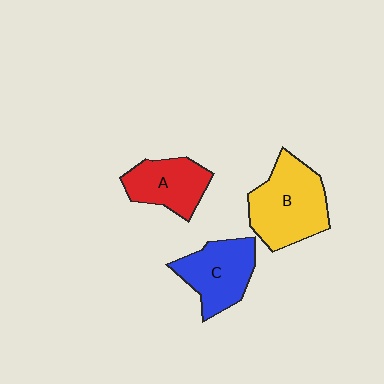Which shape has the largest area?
Shape B (yellow).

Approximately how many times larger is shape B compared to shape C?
Approximately 1.3 times.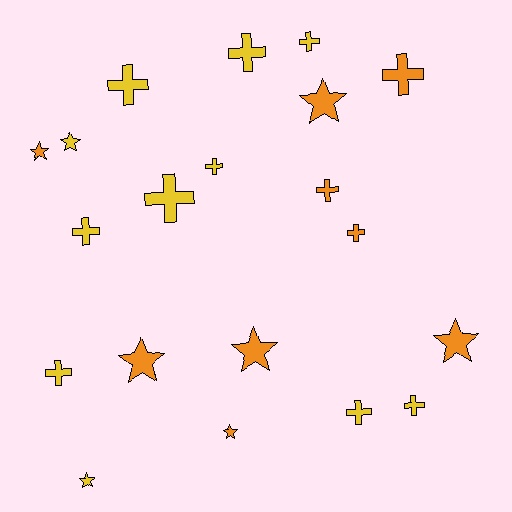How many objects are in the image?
There are 20 objects.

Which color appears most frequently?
Yellow, with 11 objects.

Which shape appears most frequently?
Cross, with 12 objects.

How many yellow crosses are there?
There are 9 yellow crosses.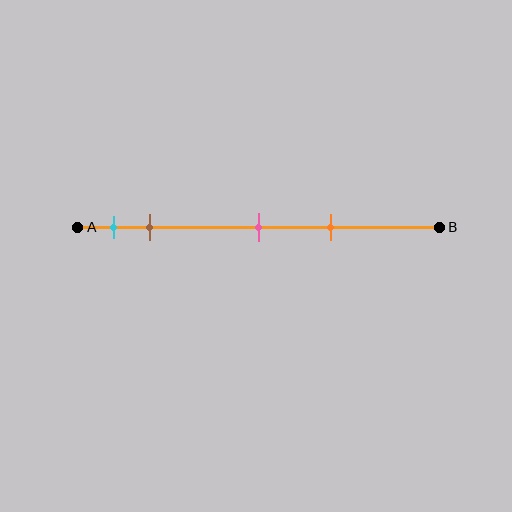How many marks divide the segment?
There are 4 marks dividing the segment.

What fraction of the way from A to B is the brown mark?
The brown mark is approximately 20% (0.2) of the way from A to B.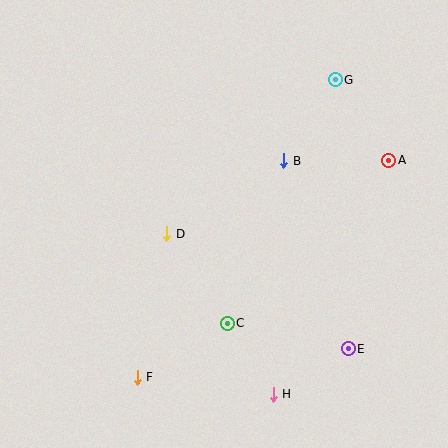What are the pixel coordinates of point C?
Point C is at (227, 323).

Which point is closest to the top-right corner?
Point G is closest to the top-right corner.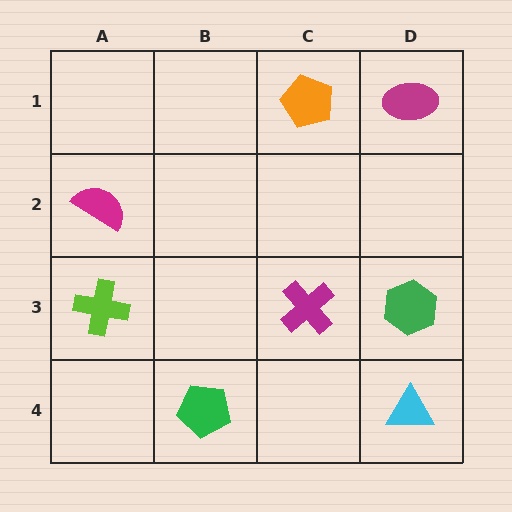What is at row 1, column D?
A magenta ellipse.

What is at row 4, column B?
A green pentagon.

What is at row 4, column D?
A cyan triangle.